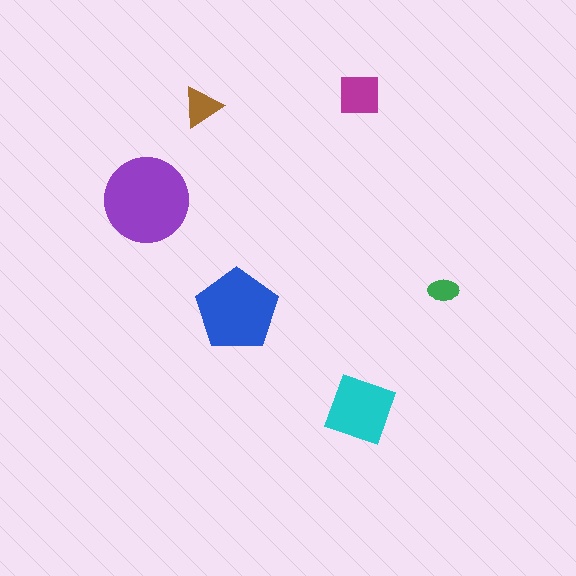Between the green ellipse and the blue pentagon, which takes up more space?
The blue pentagon.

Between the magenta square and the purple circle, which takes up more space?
The purple circle.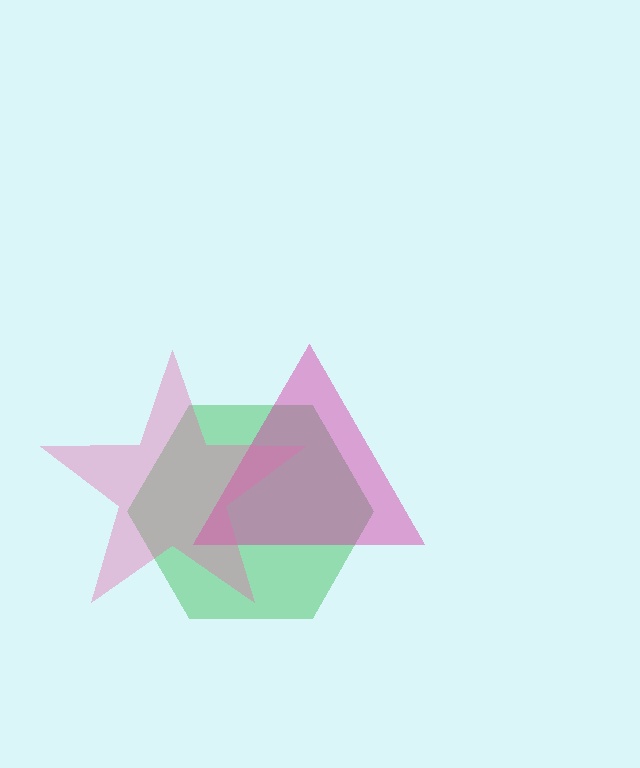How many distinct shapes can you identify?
There are 3 distinct shapes: a green hexagon, a magenta triangle, a pink star.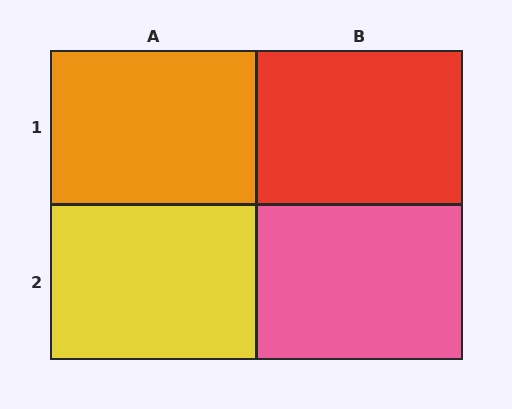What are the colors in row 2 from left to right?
Yellow, pink.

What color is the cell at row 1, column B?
Red.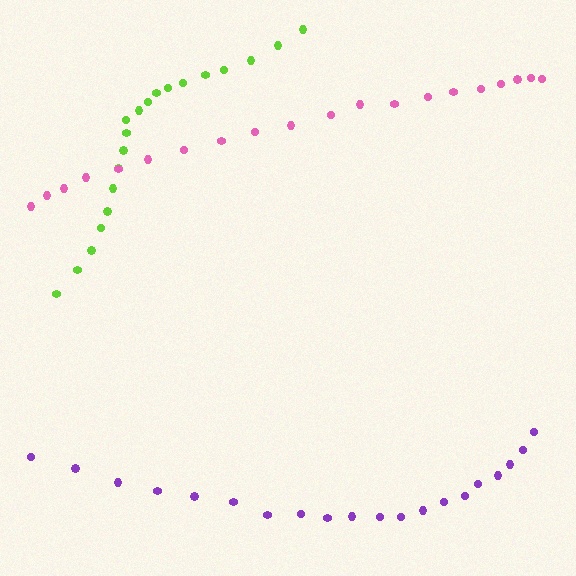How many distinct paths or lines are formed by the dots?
There are 3 distinct paths.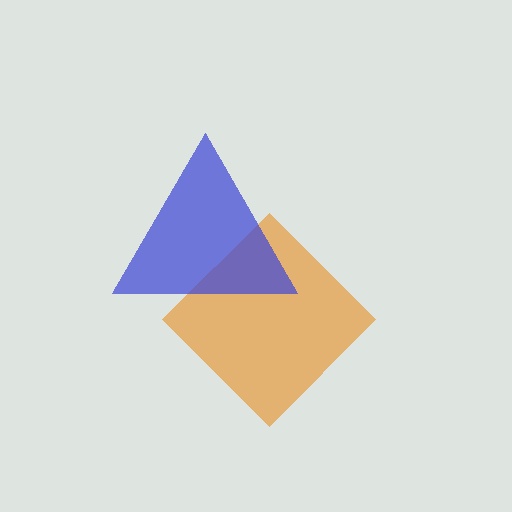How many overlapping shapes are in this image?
There are 2 overlapping shapes in the image.